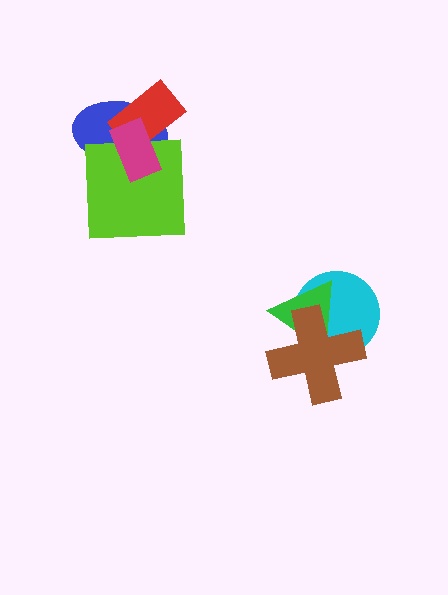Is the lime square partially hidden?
Yes, it is partially covered by another shape.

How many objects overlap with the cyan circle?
2 objects overlap with the cyan circle.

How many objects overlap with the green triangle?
2 objects overlap with the green triangle.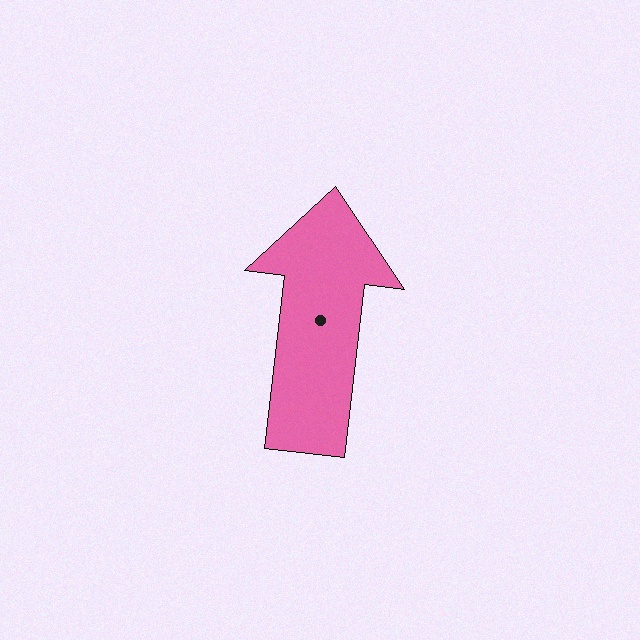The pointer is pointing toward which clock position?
Roughly 12 o'clock.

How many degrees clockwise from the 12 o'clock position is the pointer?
Approximately 7 degrees.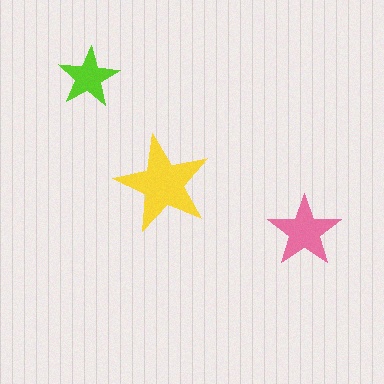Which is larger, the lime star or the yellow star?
The yellow one.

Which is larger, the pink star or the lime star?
The pink one.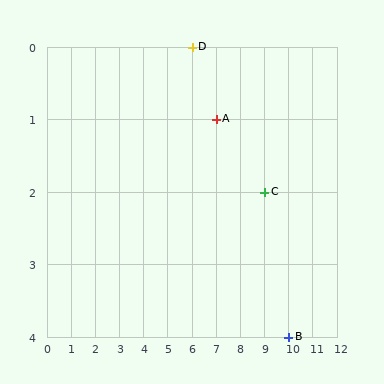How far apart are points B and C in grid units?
Points B and C are 1 column and 2 rows apart (about 2.2 grid units diagonally).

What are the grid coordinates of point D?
Point D is at grid coordinates (6, 0).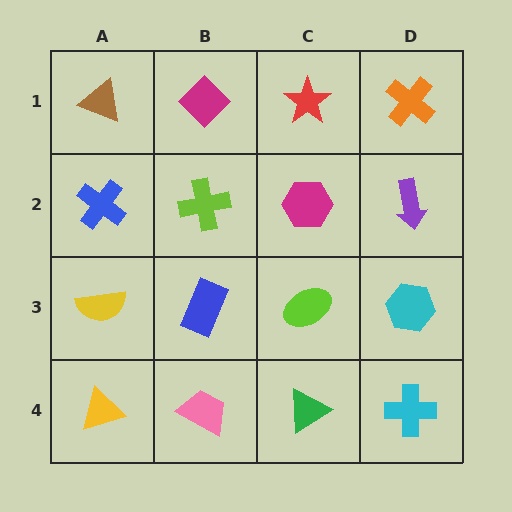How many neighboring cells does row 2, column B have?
4.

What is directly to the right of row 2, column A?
A lime cross.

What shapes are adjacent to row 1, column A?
A blue cross (row 2, column A), a magenta diamond (row 1, column B).